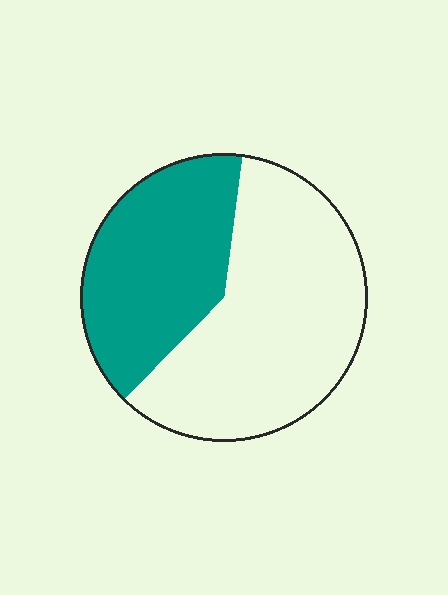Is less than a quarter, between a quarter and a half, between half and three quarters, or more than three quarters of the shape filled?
Between a quarter and a half.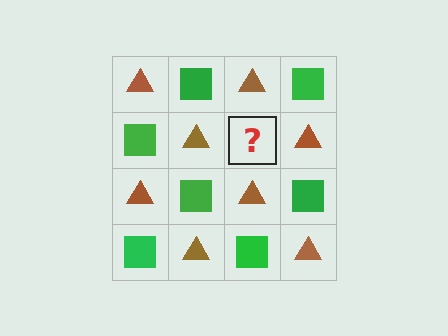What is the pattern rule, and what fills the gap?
The rule is that it alternates brown triangle and green square in a checkerboard pattern. The gap should be filled with a green square.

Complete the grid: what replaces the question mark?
The question mark should be replaced with a green square.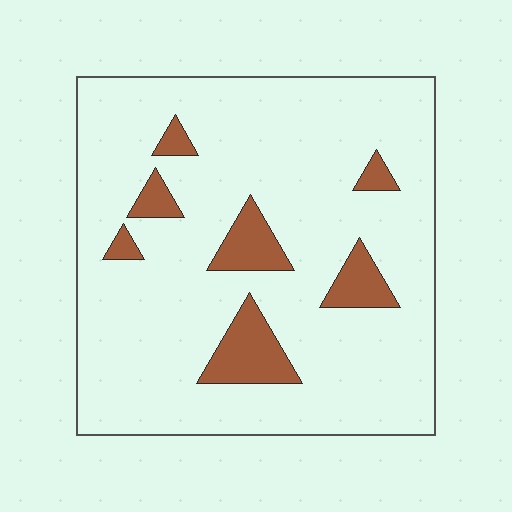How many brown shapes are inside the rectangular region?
7.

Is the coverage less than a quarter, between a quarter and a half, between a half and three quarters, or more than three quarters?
Less than a quarter.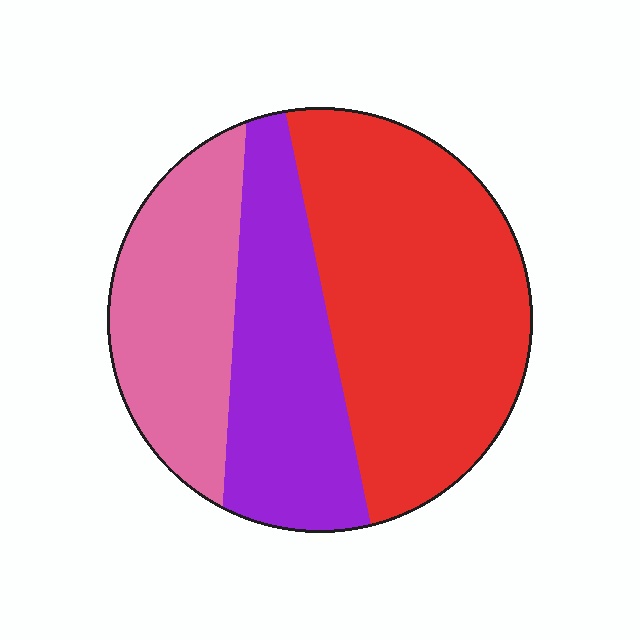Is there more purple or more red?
Red.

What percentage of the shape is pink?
Pink takes up about one quarter (1/4) of the shape.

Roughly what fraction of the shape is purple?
Purple takes up between a sixth and a third of the shape.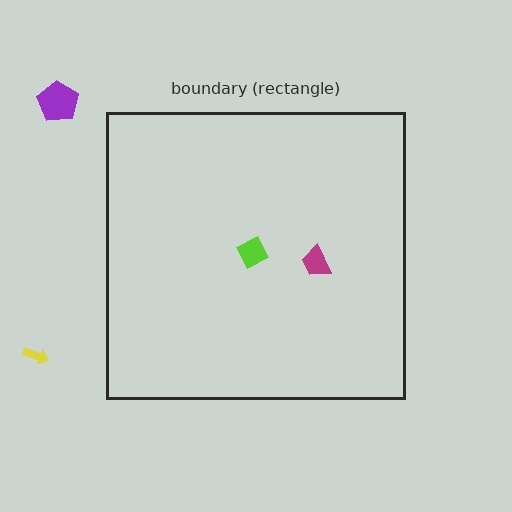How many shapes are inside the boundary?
2 inside, 2 outside.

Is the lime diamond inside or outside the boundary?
Inside.